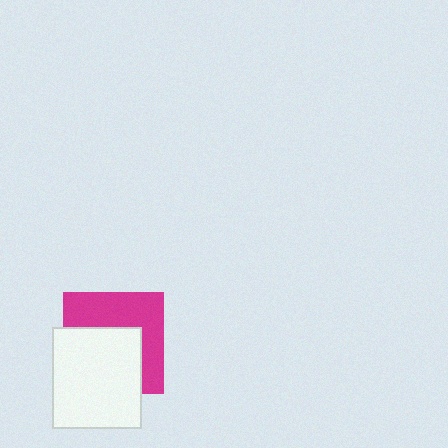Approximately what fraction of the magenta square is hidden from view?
Roughly 50% of the magenta square is hidden behind the white rectangle.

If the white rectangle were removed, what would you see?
You would see the complete magenta square.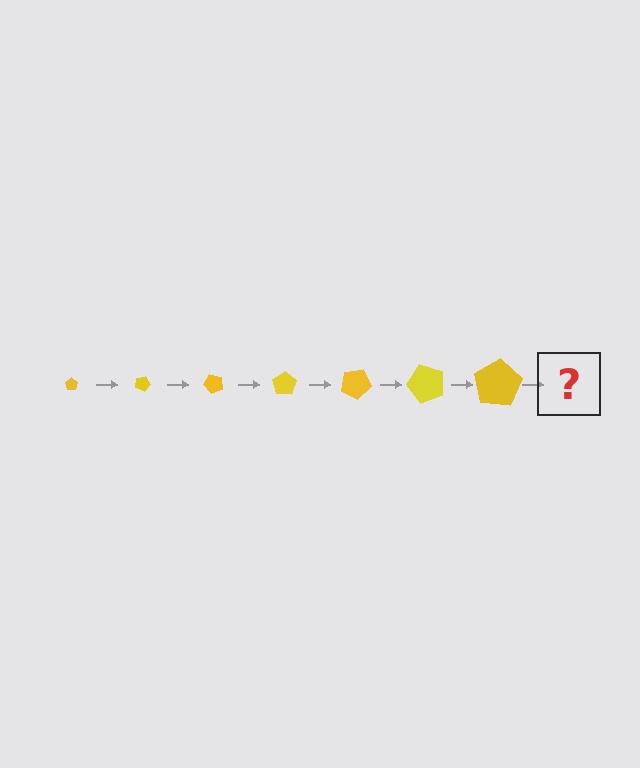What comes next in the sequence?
The next element should be a pentagon, larger than the previous one and rotated 175 degrees from the start.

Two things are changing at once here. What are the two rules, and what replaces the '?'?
The two rules are that the pentagon grows larger each step and it rotates 25 degrees each step. The '?' should be a pentagon, larger than the previous one and rotated 175 degrees from the start.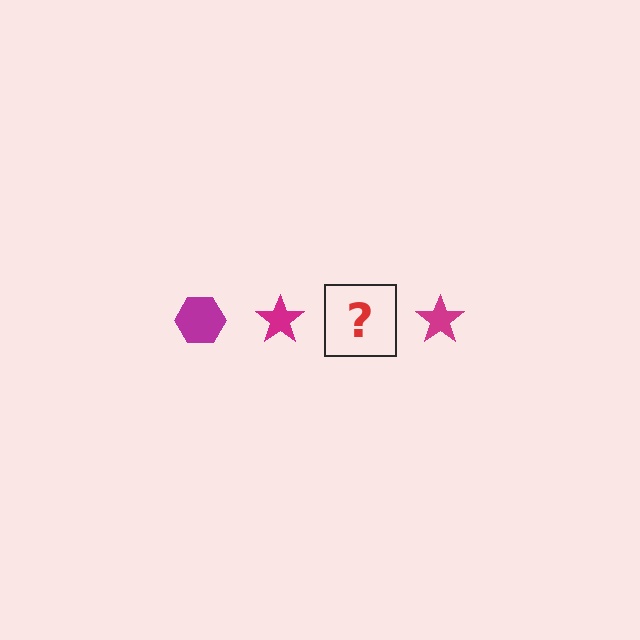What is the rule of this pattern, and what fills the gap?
The rule is that the pattern cycles through hexagon, star shapes in magenta. The gap should be filled with a magenta hexagon.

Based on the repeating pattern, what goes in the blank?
The blank should be a magenta hexagon.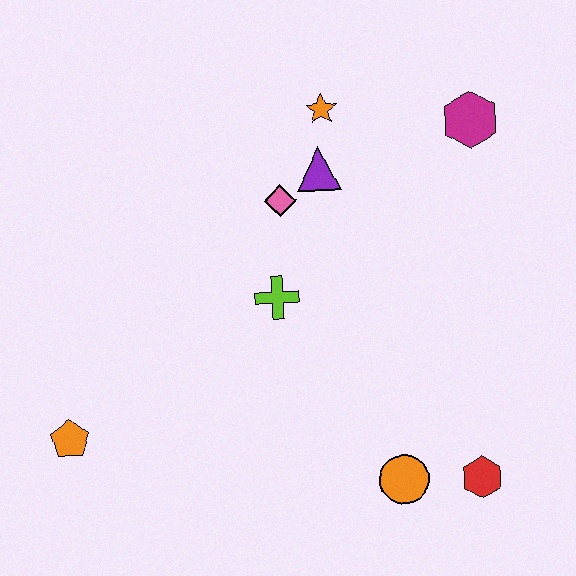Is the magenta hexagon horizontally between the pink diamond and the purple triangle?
No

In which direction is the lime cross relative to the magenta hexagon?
The lime cross is to the left of the magenta hexagon.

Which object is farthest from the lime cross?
The red hexagon is farthest from the lime cross.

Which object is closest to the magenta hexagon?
The orange star is closest to the magenta hexagon.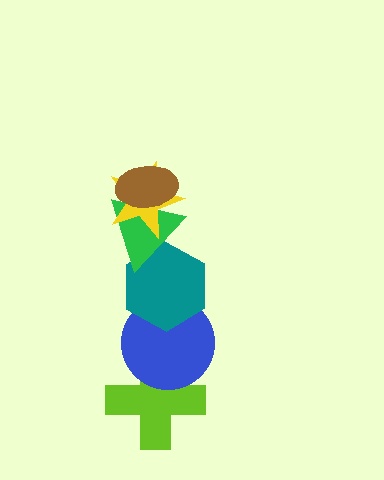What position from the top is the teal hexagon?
The teal hexagon is 4th from the top.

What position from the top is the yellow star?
The yellow star is 2nd from the top.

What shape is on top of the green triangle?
The yellow star is on top of the green triangle.